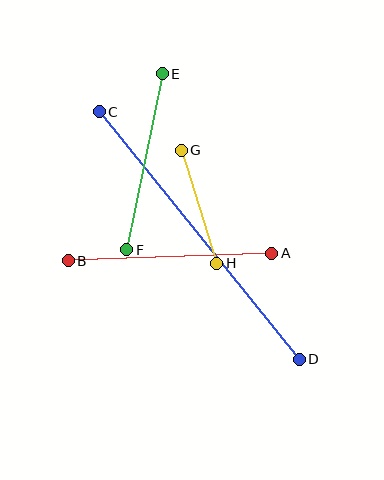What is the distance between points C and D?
The distance is approximately 318 pixels.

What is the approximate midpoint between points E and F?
The midpoint is at approximately (144, 162) pixels.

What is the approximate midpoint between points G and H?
The midpoint is at approximately (199, 207) pixels.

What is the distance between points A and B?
The distance is approximately 203 pixels.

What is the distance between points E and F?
The distance is approximately 179 pixels.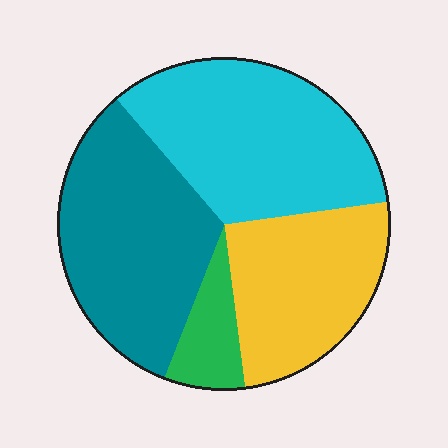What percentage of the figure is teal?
Teal covers around 35% of the figure.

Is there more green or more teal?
Teal.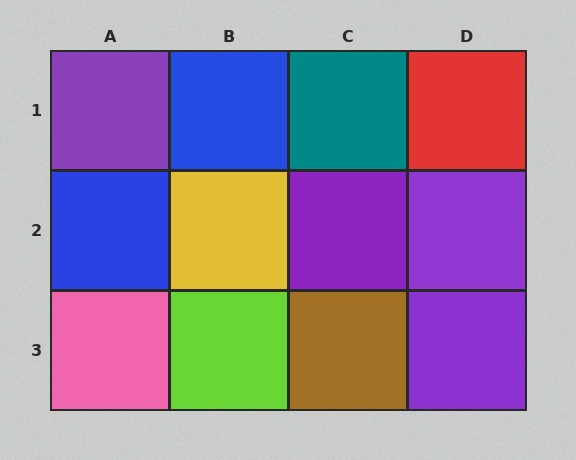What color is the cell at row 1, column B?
Blue.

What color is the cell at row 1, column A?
Purple.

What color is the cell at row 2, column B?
Yellow.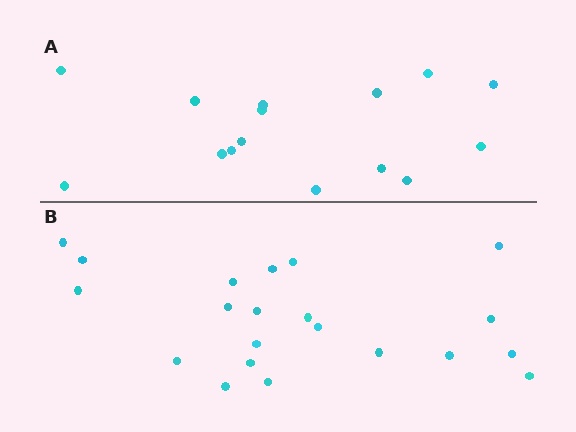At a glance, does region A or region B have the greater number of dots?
Region B (the bottom region) has more dots.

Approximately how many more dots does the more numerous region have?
Region B has about 6 more dots than region A.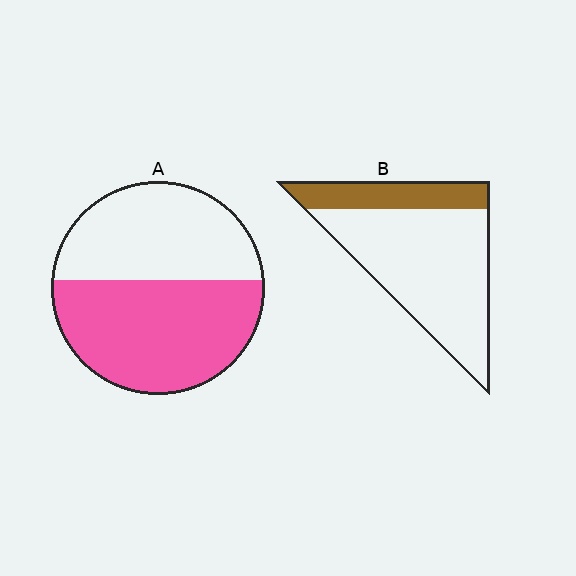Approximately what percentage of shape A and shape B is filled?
A is approximately 55% and B is approximately 25%.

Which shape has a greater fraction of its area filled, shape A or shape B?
Shape A.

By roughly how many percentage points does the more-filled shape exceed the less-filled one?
By roughly 30 percentage points (A over B).